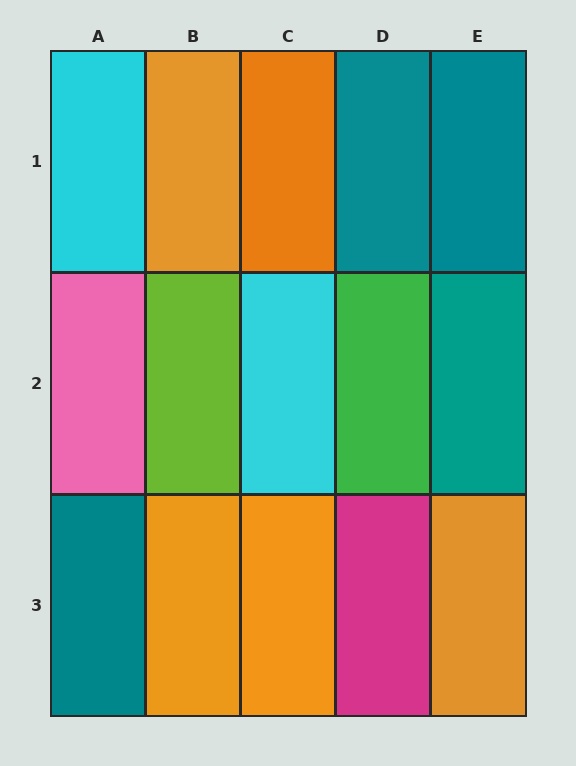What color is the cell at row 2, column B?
Lime.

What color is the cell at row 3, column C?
Orange.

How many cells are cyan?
2 cells are cyan.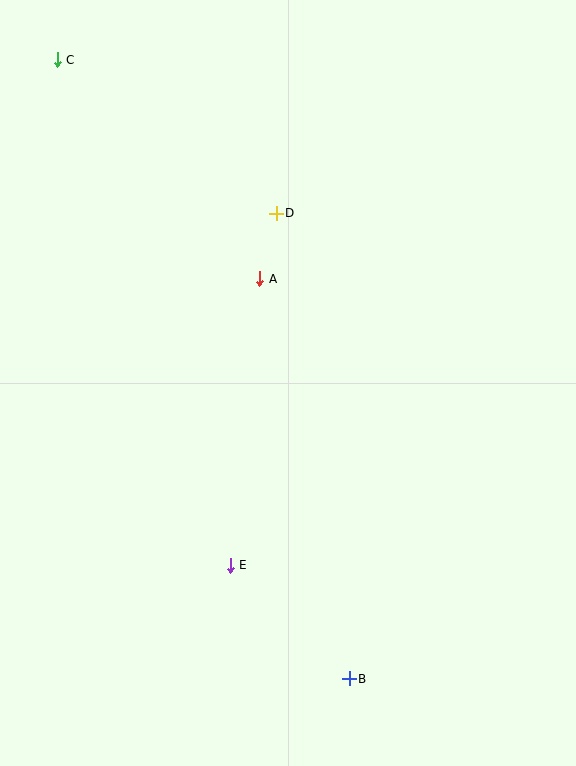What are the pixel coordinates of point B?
Point B is at (349, 679).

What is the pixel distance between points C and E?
The distance between C and E is 534 pixels.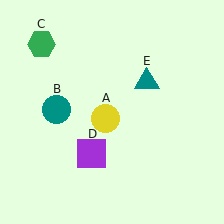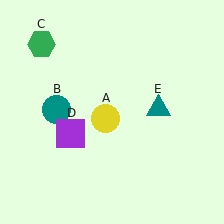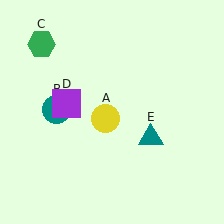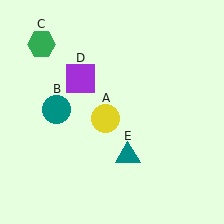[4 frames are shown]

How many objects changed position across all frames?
2 objects changed position: purple square (object D), teal triangle (object E).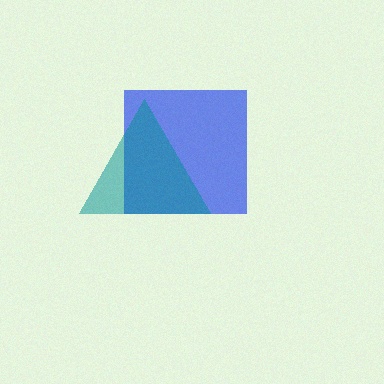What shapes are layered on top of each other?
The layered shapes are: a blue square, a teal triangle.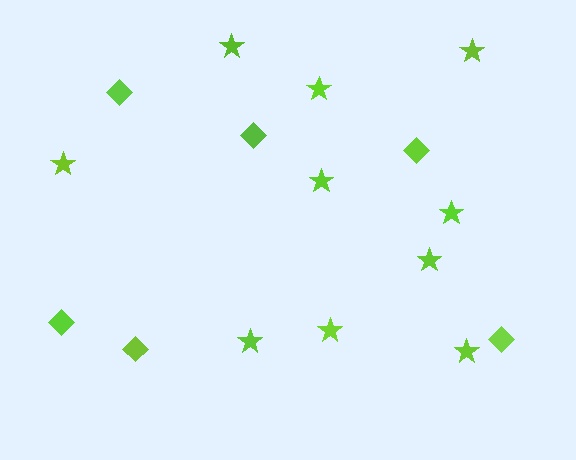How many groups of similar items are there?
There are 2 groups: one group of stars (10) and one group of diamonds (6).